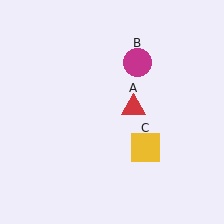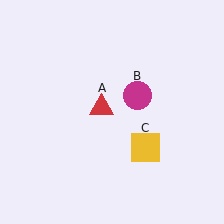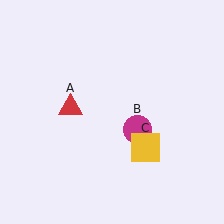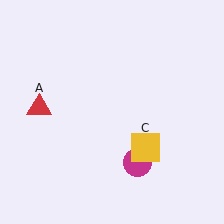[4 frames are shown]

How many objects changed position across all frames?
2 objects changed position: red triangle (object A), magenta circle (object B).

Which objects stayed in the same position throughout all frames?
Yellow square (object C) remained stationary.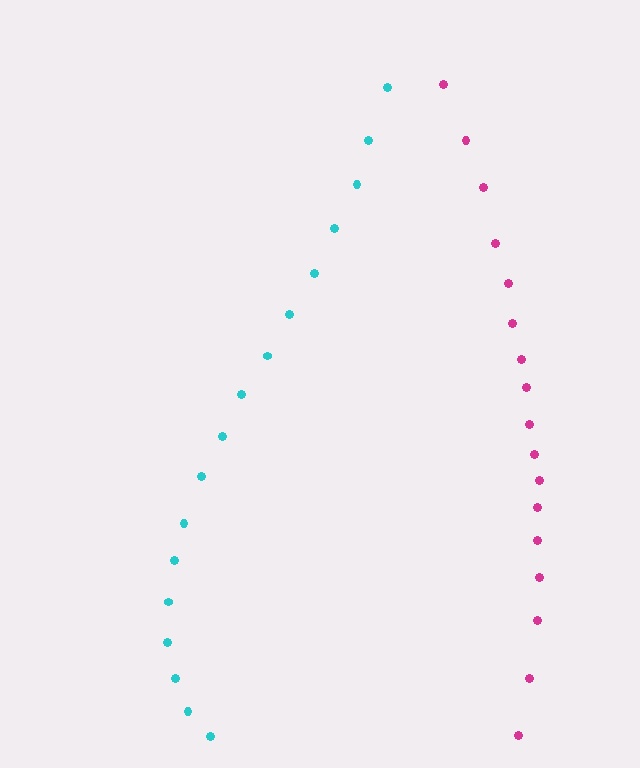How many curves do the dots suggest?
There are 2 distinct paths.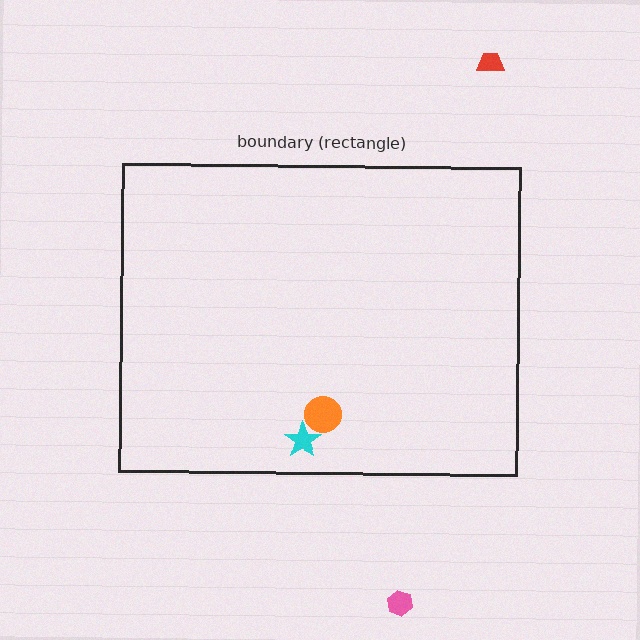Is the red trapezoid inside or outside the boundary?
Outside.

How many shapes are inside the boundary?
2 inside, 2 outside.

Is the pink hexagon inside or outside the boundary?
Outside.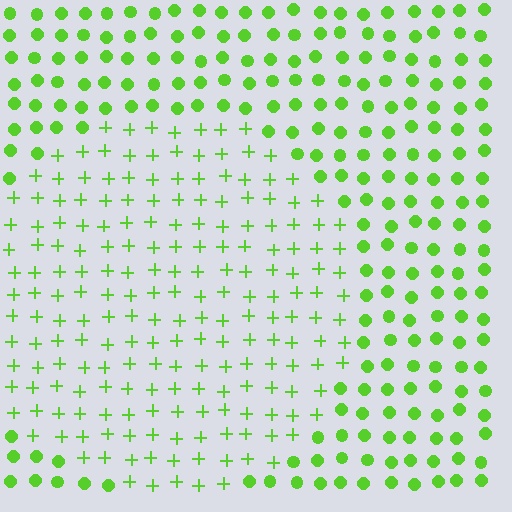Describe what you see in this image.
The image is filled with small lime elements arranged in a uniform grid. A circle-shaped region contains plus signs, while the surrounding area contains circles. The boundary is defined purely by the change in element shape.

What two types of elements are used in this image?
The image uses plus signs inside the circle region and circles outside it.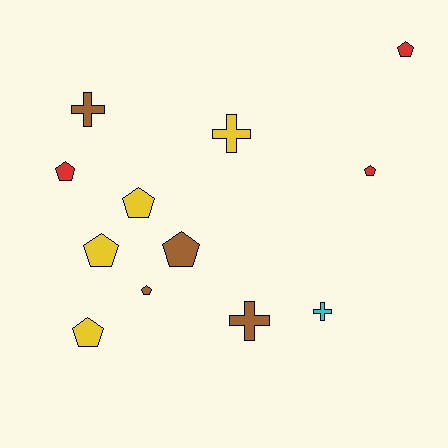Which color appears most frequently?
Yellow, with 4 objects.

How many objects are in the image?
There are 12 objects.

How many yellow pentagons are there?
There are 3 yellow pentagons.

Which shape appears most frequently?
Pentagon, with 8 objects.